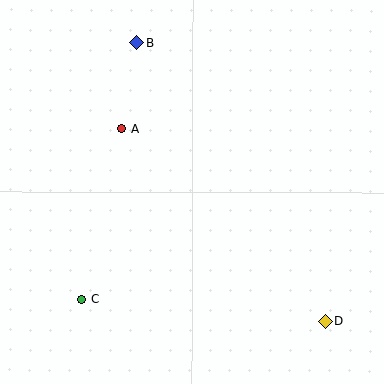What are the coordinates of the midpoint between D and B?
The midpoint between D and B is at (231, 182).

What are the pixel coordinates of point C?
Point C is at (81, 299).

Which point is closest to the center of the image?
Point A at (122, 129) is closest to the center.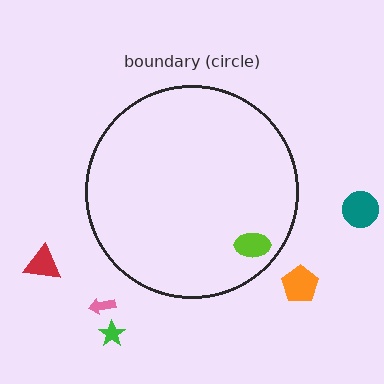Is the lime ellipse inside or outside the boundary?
Inside.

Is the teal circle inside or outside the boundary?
Outside.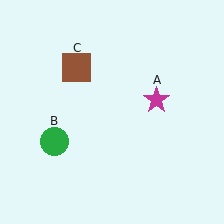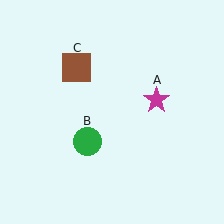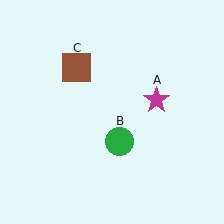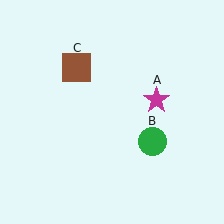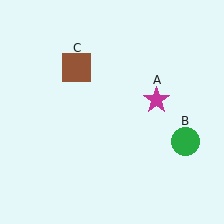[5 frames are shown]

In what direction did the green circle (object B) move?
The green circle (object B) moved right.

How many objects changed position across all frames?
1 object changed position: green circle (object B).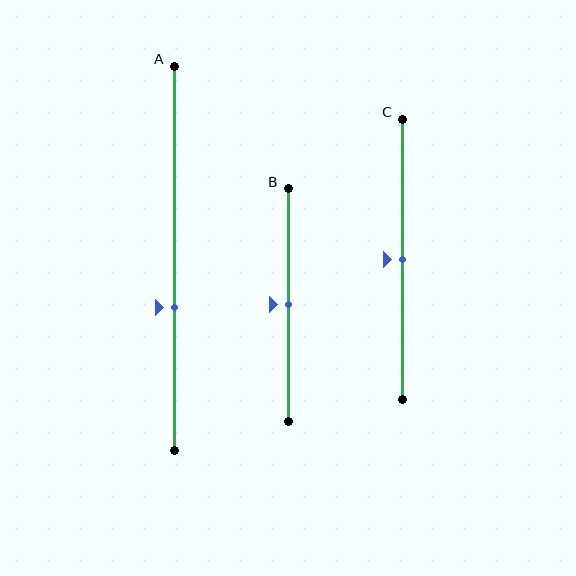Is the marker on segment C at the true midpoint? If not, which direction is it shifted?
Yes, the marker on segment C is at the true midpoint.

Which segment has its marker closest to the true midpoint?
Segment B has its marker closest to the true midpoint.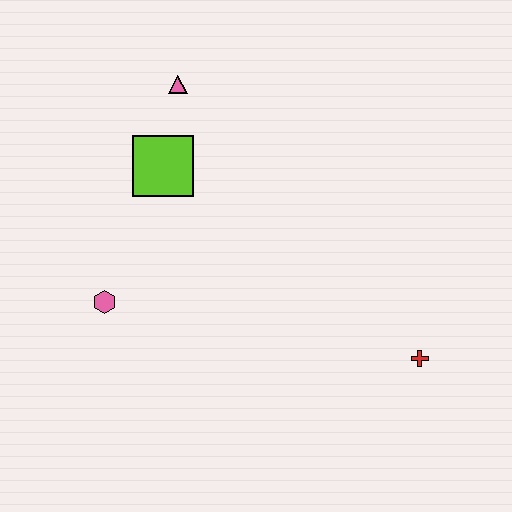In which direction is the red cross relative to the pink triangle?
The red cross is below the pink triangle.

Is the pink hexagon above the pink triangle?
No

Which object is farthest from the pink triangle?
The red cross is farthest from the pink triangle.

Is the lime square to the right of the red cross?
No